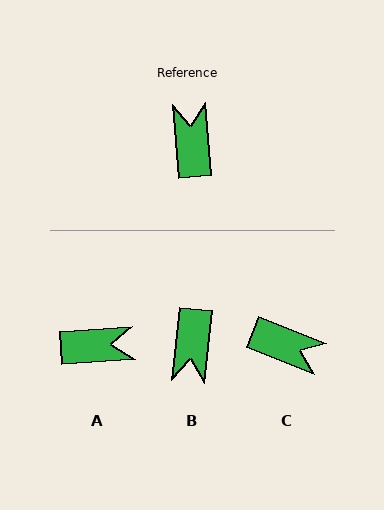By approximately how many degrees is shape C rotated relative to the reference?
Approximately 116 degrees clockwise.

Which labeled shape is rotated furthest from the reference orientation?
B, about 170 degrees away.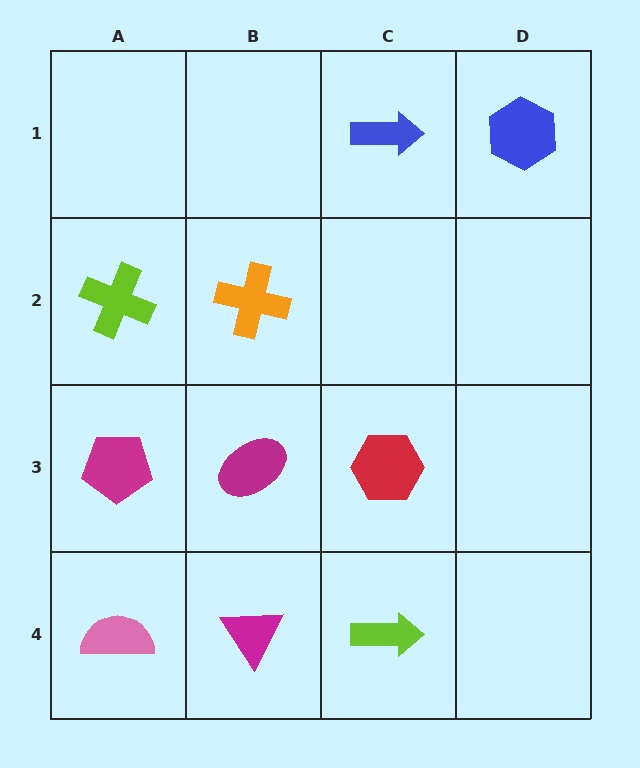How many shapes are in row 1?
2 shapes.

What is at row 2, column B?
An orange cross.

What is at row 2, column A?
A lime cross.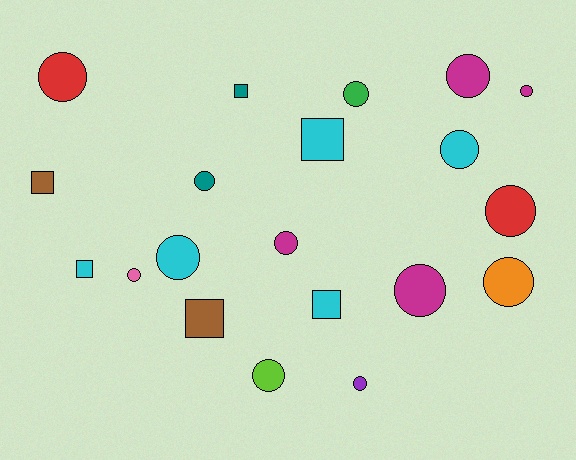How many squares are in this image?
There are 6 squares.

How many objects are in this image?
There are 20 objects.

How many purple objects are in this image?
There is 1 purple object.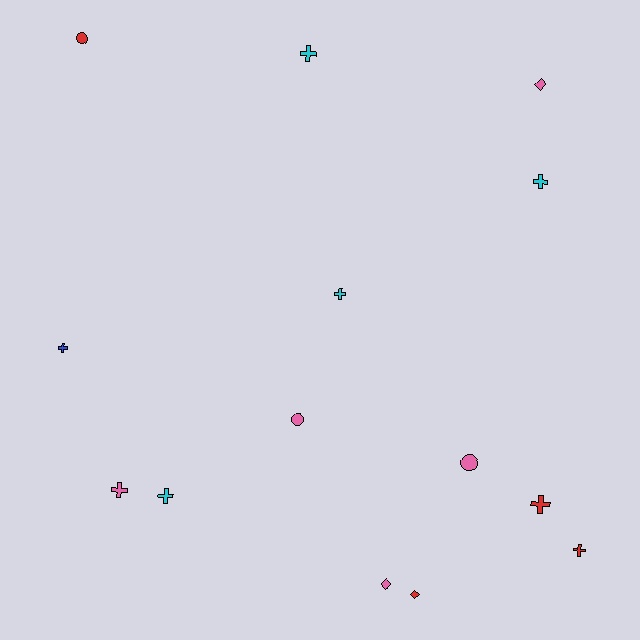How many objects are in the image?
There are 14 objects.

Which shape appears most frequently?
Cross, with 8 objects.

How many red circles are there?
There is 1 red circle.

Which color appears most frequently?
Pink, with 5 objects.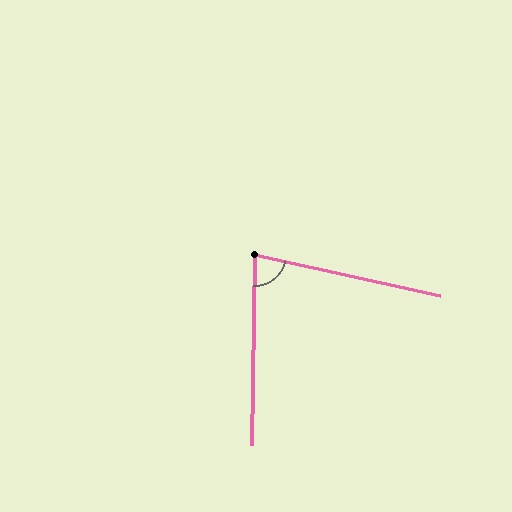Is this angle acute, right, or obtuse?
It is acute.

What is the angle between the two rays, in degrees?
Approximately 79 degrees.